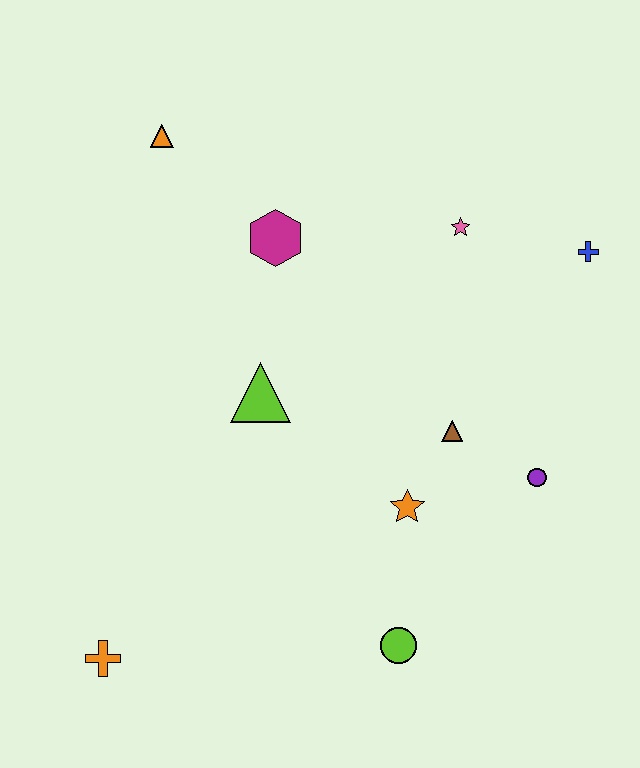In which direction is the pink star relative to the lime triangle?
The pink star is to the right of the lime triangle.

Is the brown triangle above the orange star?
Yes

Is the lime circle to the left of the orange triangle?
No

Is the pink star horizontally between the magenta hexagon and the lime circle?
No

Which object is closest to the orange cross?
The lime circle is closest to the orange cross.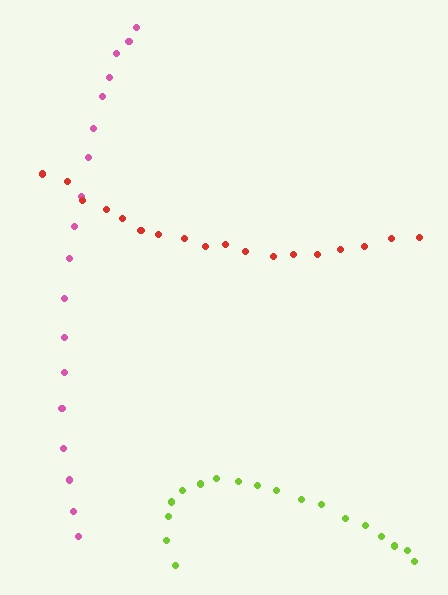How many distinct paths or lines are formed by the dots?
There are 3 distinct paths.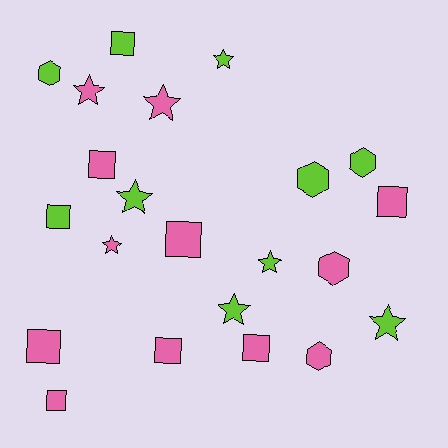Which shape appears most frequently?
Square, with 9 objects.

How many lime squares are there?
There are 2 lime squares.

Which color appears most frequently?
Pink, with 12 objects.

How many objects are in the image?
There are 22 objects.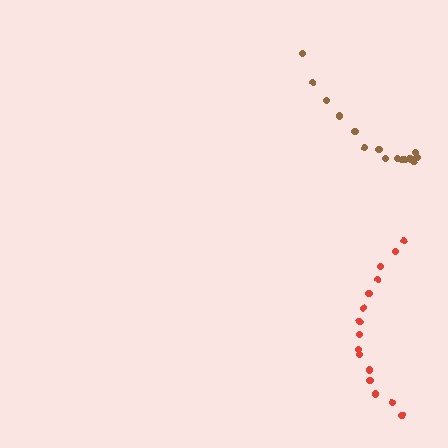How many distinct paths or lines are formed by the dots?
There are 2 distinct paths.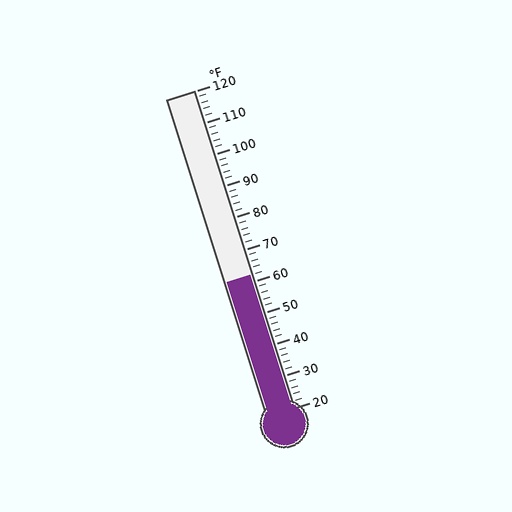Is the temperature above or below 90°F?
The temperature is below 90°F.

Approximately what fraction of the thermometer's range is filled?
The thermometer is filled to approximately 40% of its range.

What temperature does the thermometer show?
The thermometer shows approximately 62°F.